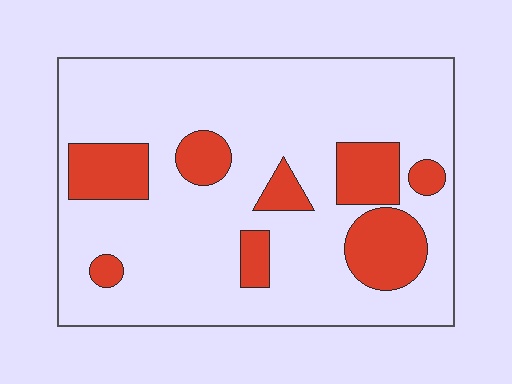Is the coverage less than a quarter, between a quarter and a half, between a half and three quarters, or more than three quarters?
Less than a quarter.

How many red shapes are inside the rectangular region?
8.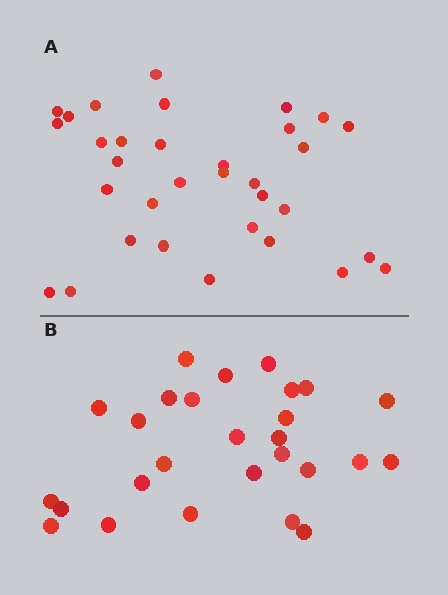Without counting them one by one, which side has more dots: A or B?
Region A (the top region) has more dots.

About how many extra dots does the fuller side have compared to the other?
Region A has about 6 more dots than region B.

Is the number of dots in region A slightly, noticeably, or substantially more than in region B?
Region A has only slightly more — the two regions are fairly close. The ratio is roughly 1.2 to 1.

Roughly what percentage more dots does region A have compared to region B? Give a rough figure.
About 20% more.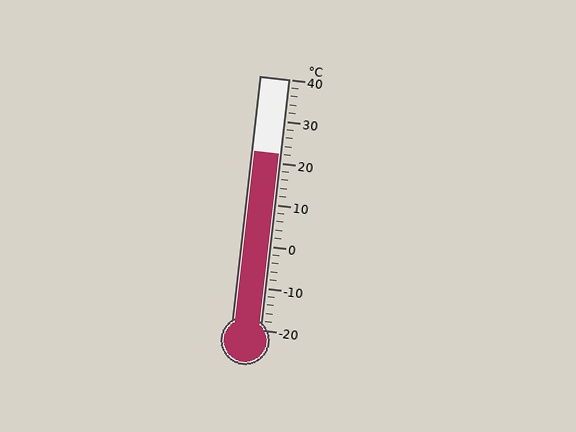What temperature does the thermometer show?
The thermometer shows approximately 22°C.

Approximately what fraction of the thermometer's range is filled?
The thermometer is filled to approximately 70% of its range.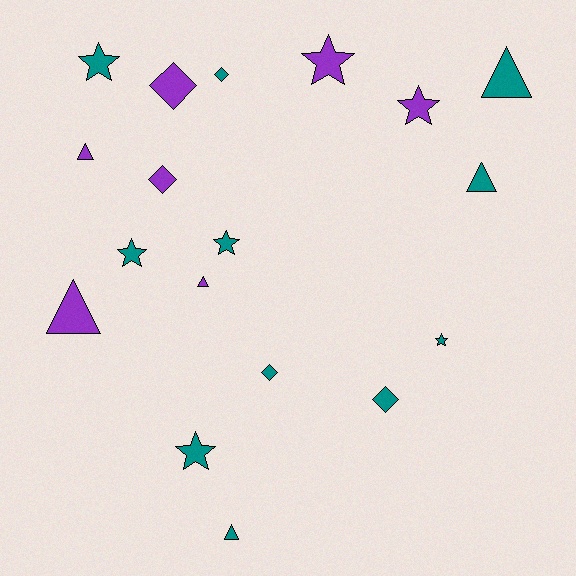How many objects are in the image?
There are 18 objects.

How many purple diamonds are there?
There are 2 purple diamonds.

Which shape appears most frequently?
Star, with 7 objects.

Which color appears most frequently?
Teal, with 11 objects.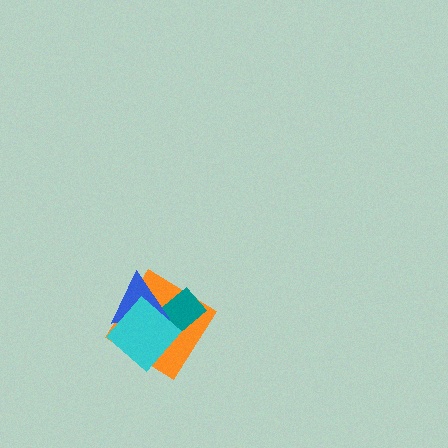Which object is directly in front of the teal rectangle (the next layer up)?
The blue triangle is directly in front of the teal rectangle.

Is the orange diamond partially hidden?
Yes, it is partially covered by another shape.